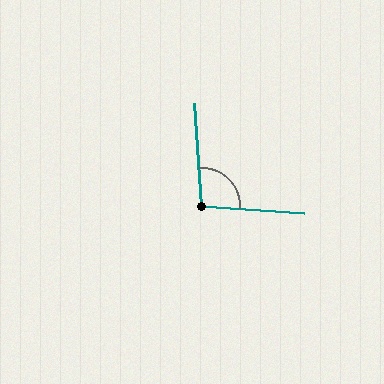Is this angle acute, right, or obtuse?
It is obtuse.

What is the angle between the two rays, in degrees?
Approximately 98 degrees.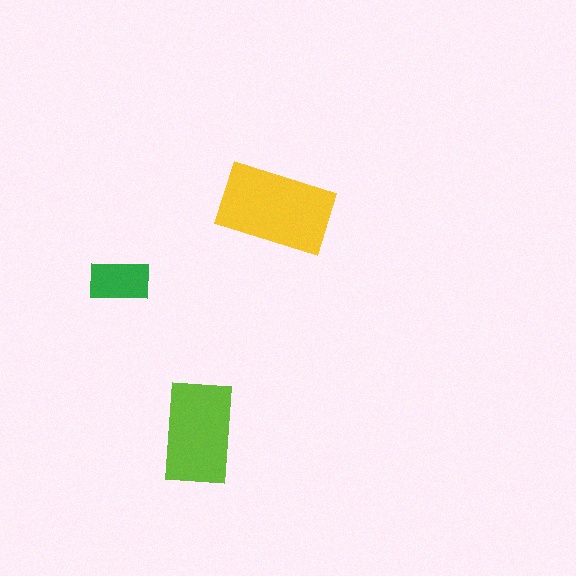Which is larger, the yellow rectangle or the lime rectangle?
The yellow one.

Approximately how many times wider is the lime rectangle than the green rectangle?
About 1.5 times wider.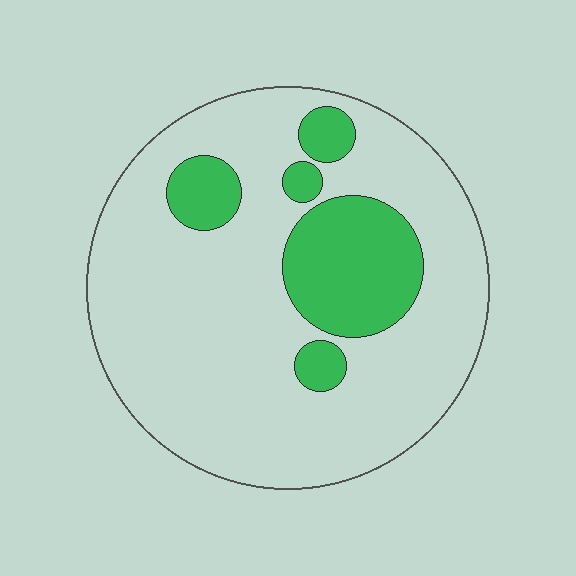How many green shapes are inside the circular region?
5.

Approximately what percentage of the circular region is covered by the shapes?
Approximately 20%.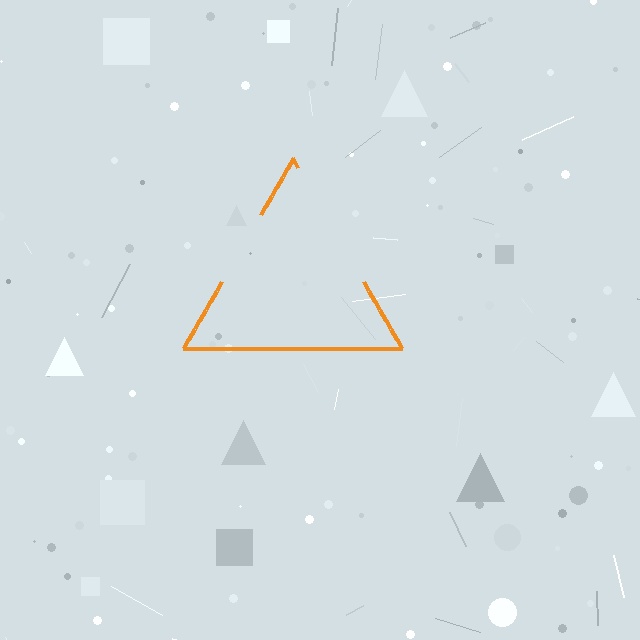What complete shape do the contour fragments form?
The contour fragments form a triangle.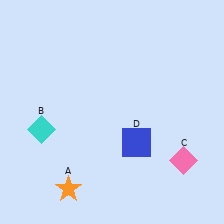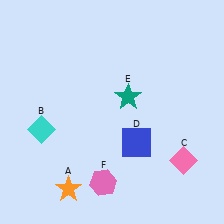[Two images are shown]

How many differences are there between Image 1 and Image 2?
There are 2 differences between the two images.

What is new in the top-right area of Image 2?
A teal star (E) was added in the top-right area of Image 2.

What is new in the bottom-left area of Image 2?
A pink hexagon (F) was added in the bottom-left area of Image 2.